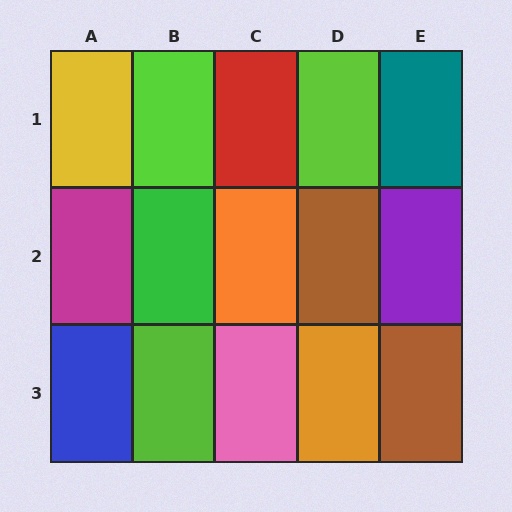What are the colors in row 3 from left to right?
Blue, lime, pink, orange, brown.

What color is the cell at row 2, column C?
Orange.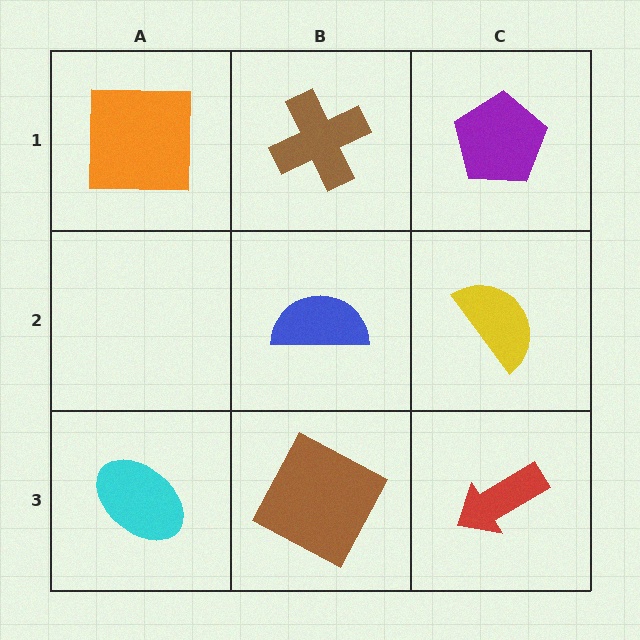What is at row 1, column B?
A brown cross.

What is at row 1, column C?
A purple pentagon.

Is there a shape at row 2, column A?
No, that cell is empty.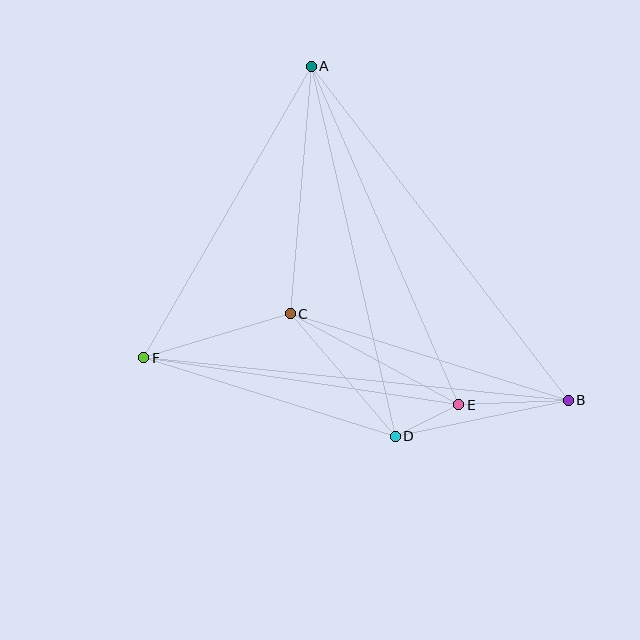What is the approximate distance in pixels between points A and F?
The distance between A and F is approximately 336 pixels.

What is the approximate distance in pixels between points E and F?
The distance between E and F is approximately 318 pixels.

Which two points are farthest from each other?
Points B and F are farthest from each other.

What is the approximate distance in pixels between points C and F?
The distance between C and F is approximately 153 pixels.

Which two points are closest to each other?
Points D and E are closest to each other.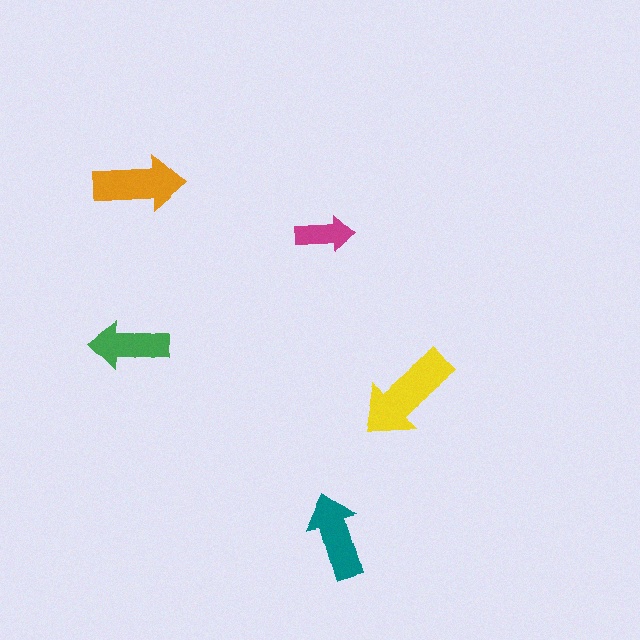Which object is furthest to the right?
The yellow arrow is rightmost.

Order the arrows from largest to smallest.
the yellow one, the orange one, the teal one, the green one, the magenta one.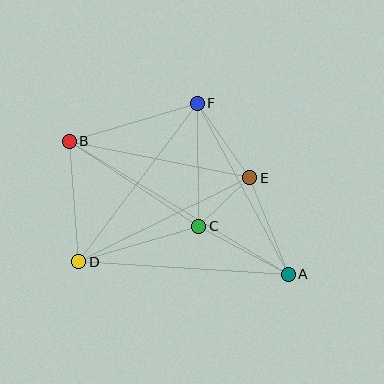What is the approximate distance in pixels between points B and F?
The distance between B and F is approximately 133 pixels.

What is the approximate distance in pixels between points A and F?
The distance between A and F is approximately 194 pixels.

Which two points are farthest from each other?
Points A and B are farthest from each other.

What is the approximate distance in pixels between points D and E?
The distance between D and E is approximately 190 pixels.